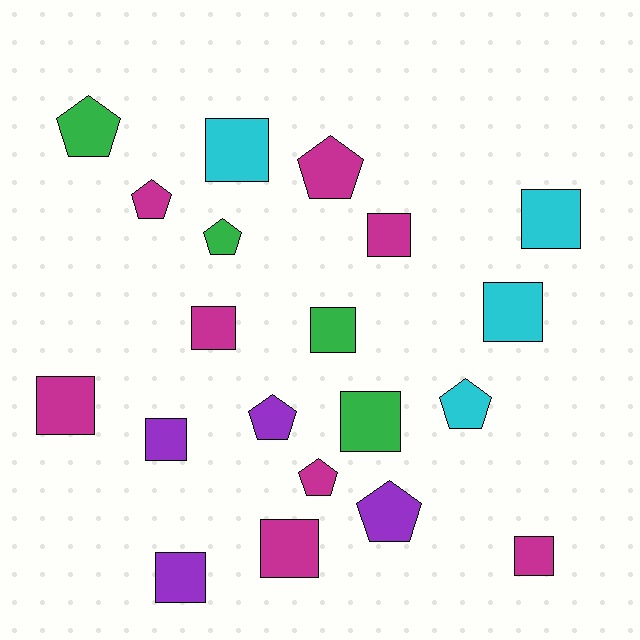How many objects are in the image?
There are 20 objects.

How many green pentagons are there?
There are 2 green pentagons.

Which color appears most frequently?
Magenta, with 8 objects.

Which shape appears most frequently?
Square, with 12 objects.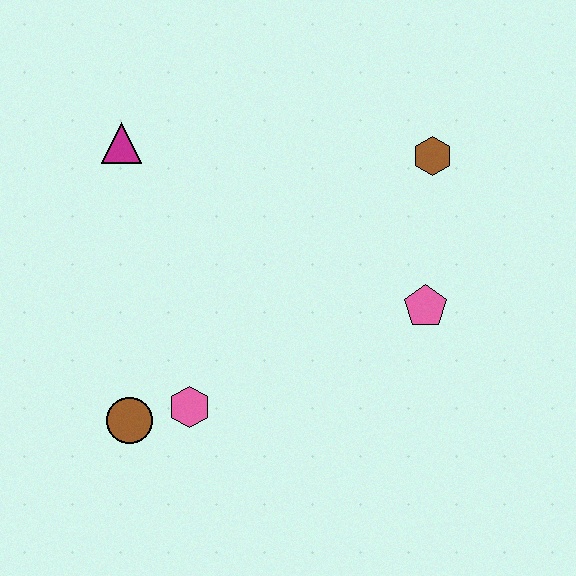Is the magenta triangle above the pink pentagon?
Yes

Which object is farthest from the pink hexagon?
The brown hexagon is farthest from the pink hexagon.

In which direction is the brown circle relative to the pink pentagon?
The brown circle is to the left of the pink pentagon.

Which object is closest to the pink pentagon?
The brown hexagon is closest to the pink pentagon.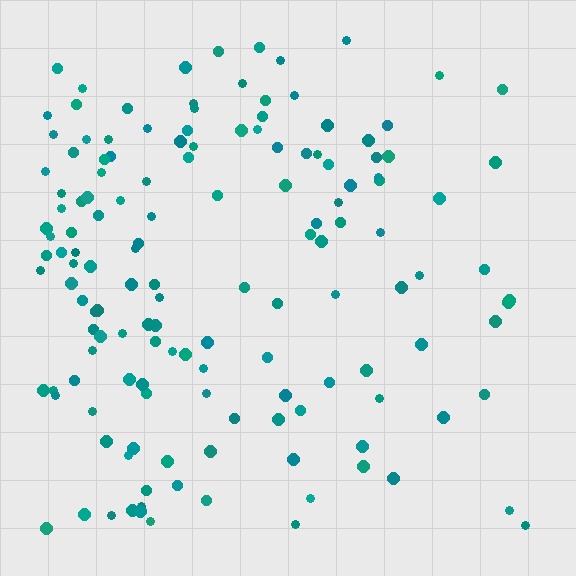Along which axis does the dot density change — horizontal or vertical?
Horizontal.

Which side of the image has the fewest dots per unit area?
The right.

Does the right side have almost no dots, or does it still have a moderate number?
Still a moderate number, just noticeably fewer than the left.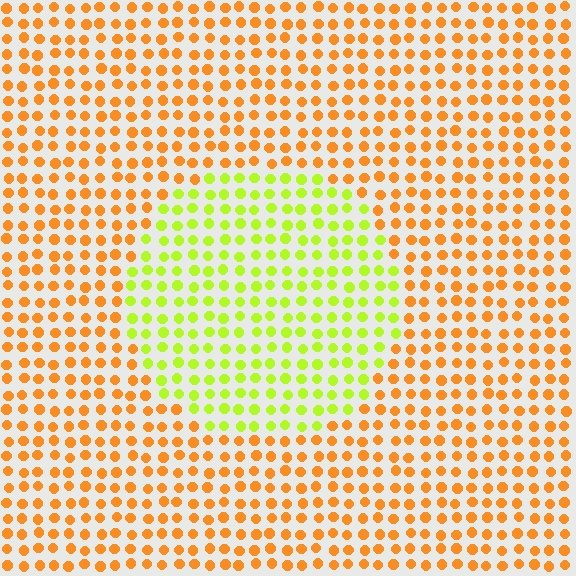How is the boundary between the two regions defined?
The boundary is defined purely by a slight shift in hue (about 51 degrees). Spacing, size, and orientation are identical on both sides.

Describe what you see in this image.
The image is filled with small orange elements in a uniform arrangement. A circle-shaped region is visible where the elements are tinted to a slightly different hue, forming a subtle color boundary.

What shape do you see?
I see a circle.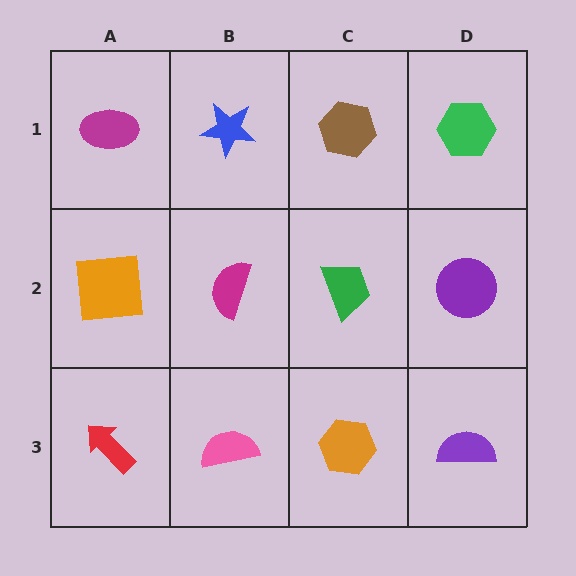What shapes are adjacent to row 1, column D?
A purple circle (row 2, column D), a brown hexagon (row 1, column C).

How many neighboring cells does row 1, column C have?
3.